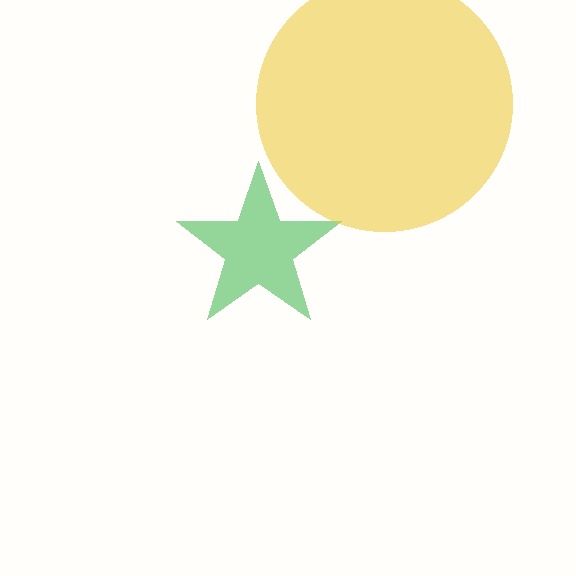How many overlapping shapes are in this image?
There are 2 overlapping shapes in the image.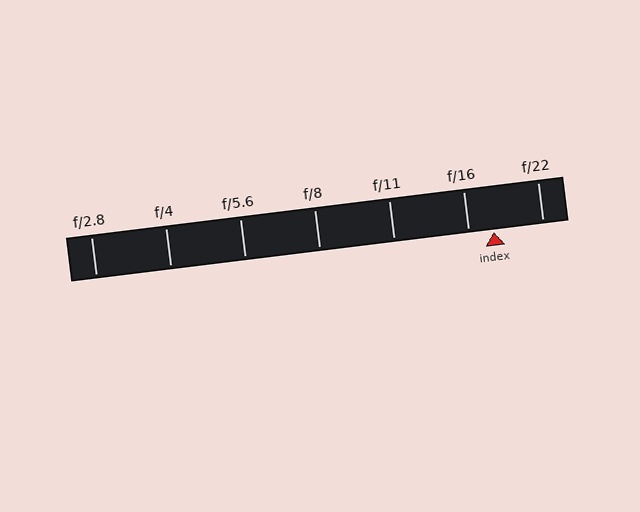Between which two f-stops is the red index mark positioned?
The index mark is between f/16 and f/22.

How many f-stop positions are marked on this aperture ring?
There are 7 f-stop positions marked.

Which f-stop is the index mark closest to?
The index mark is closest to f/16.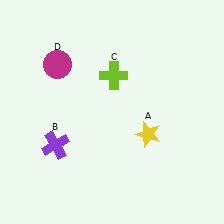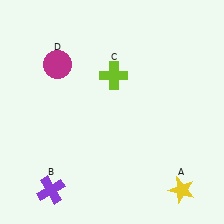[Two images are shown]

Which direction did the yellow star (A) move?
The yellow star (A) moved down.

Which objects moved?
The objects that moved are: the yellow star (A), the purple cross (B).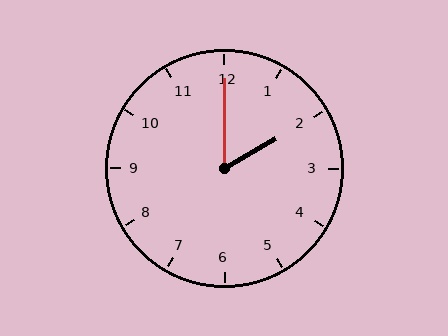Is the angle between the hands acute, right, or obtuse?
It is acute.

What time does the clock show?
2:00.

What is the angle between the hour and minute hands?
Approximately 60 degrees.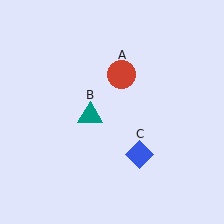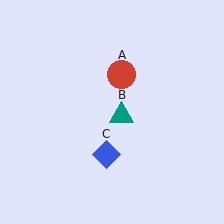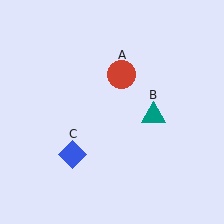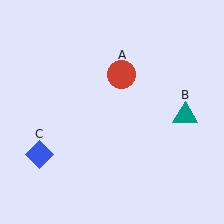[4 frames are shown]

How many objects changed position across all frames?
2 objects changed position: teal triangle (object B), blue diamond (object C).